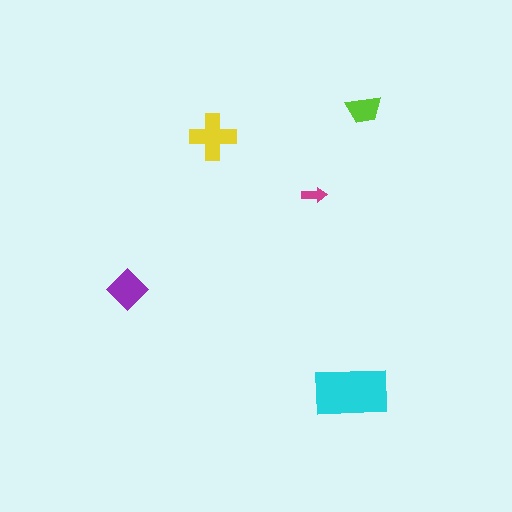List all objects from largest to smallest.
The cyan rectangle, the yellow cross, the purple diamond, the lime trapezoid, the magenta arrow.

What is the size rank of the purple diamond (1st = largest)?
3rd.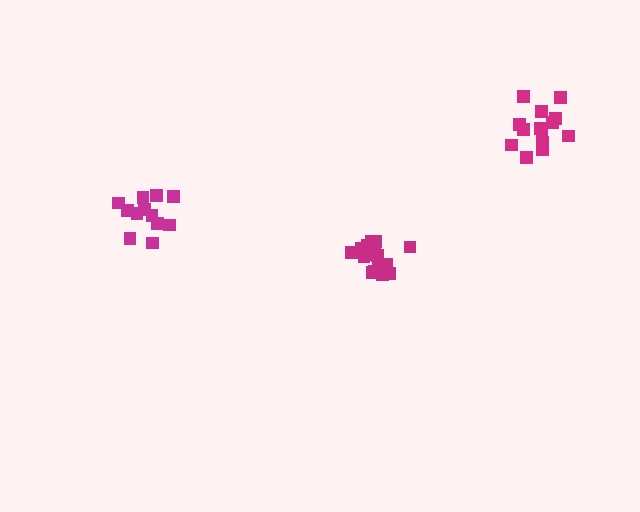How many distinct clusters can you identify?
There are 3 distinct clusters.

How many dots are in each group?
Group 1: 18 dots, Group 2: 12 dots, Group 3: 14 dots (44 total).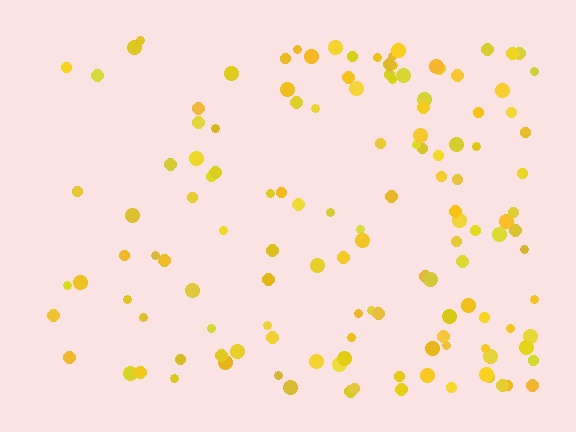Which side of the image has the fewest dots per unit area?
The left.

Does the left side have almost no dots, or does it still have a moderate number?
Still a moderate number, just noticeably fewer than the right.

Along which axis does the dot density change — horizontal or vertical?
Horizontal.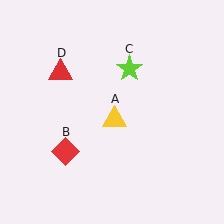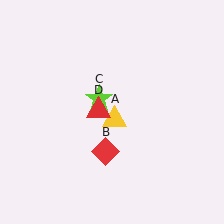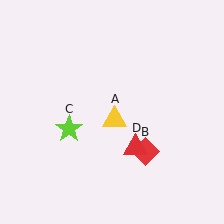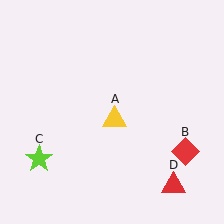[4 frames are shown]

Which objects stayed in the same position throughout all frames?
Yellow triangle (object A) remained stationary.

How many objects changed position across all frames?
3 objects changed position: red diamond (object B), lime star (object C), red triangle (object D).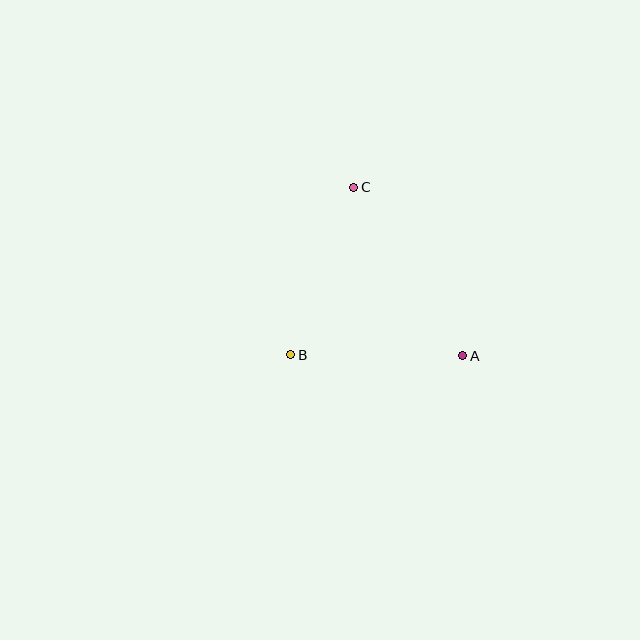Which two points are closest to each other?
Points A and B are closest to each other.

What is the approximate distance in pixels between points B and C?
The distance between B and C is approximately 179 pixels.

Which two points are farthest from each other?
Points A and C are farthest from each other.